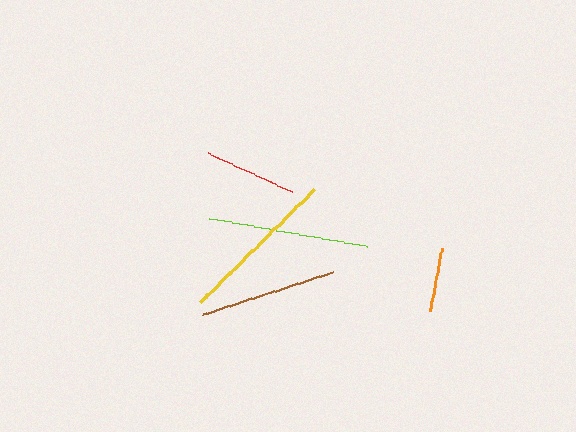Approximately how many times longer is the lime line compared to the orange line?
The lime line is approximately 2.5 times the length of the orange line.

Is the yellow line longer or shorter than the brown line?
The yellow line is longer than the brown line.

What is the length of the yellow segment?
The yellow segment is approximately 160 pixels long.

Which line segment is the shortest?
The orange line is the shortest at approximately 65 pixels.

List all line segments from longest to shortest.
From longest to shortest: lime, yellow, brown, red, orange.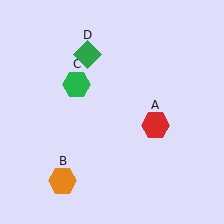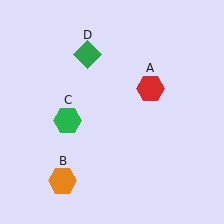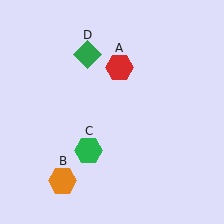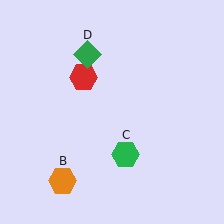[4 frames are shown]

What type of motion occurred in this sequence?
The red hexagon (object A), green hexagon (object C) rotated counterclockwise around the center of the scene.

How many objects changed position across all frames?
2 objects changed position: red hexagon (object A), green hexagon (object C).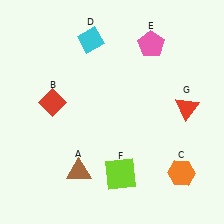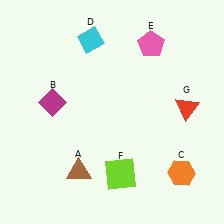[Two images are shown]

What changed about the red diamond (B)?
In Image 1, B is red. In Image 2, it changed to magenta.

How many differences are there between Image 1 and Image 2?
There is 1 difference between the two images.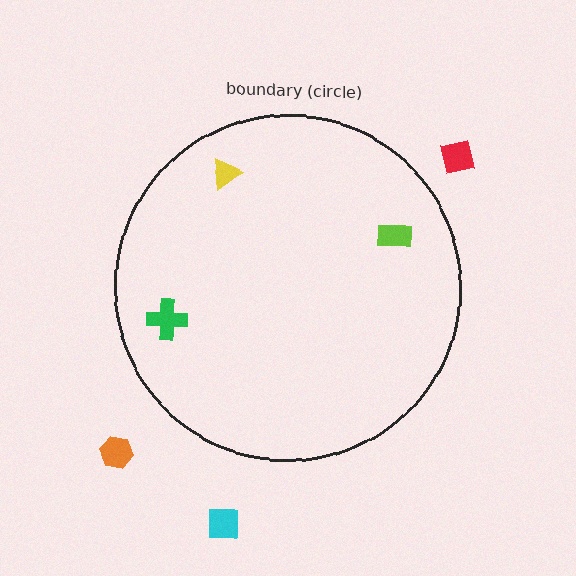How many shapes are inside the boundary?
3 inside, 3 outside.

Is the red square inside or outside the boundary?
Outside.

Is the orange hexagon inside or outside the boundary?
Outside.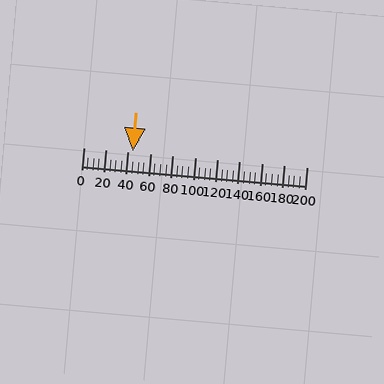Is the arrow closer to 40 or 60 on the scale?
The arrow is closer to 40.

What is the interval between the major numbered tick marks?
The major tick marks are spaced 20 units apart.